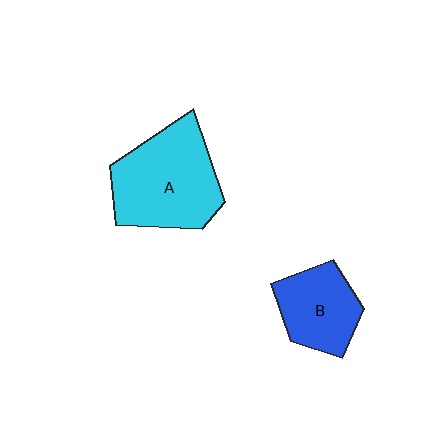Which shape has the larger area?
Shape A (cyan).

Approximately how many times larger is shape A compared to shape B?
Approximately 1.6 times.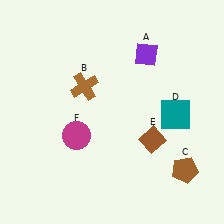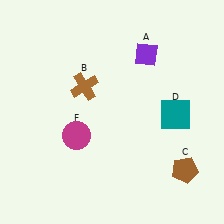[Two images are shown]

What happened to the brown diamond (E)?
The brown diamond (E) was removed in Image 2. It was in the bottom-right area of Image 1.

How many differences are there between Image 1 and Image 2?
There is 1 difference between the two images.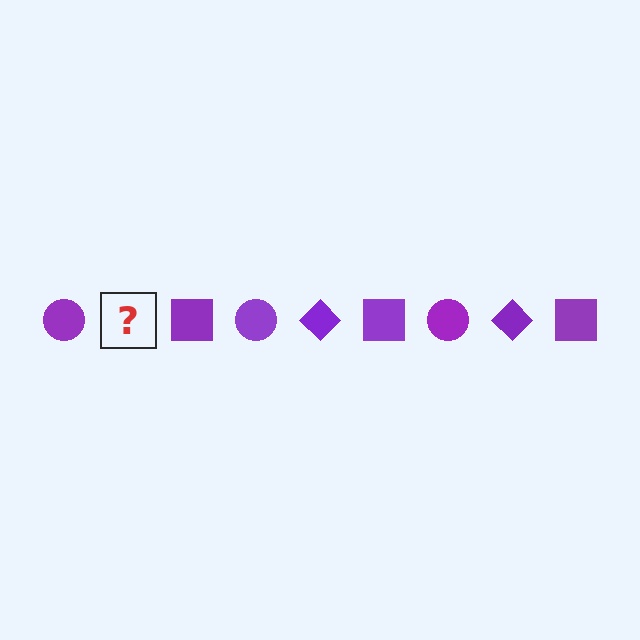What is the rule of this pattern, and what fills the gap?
The rule is that the pattern cycles through circle, diamond, square shapes in purple. The gap should be filled with a purple diamond.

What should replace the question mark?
The question mark should be replaced with a purple diamond.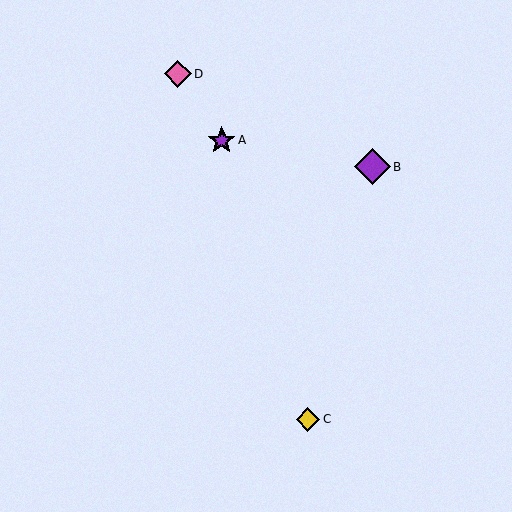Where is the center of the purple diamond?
The center of the purple diamond is at (372, 167).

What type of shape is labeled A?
Shape A is a purple star.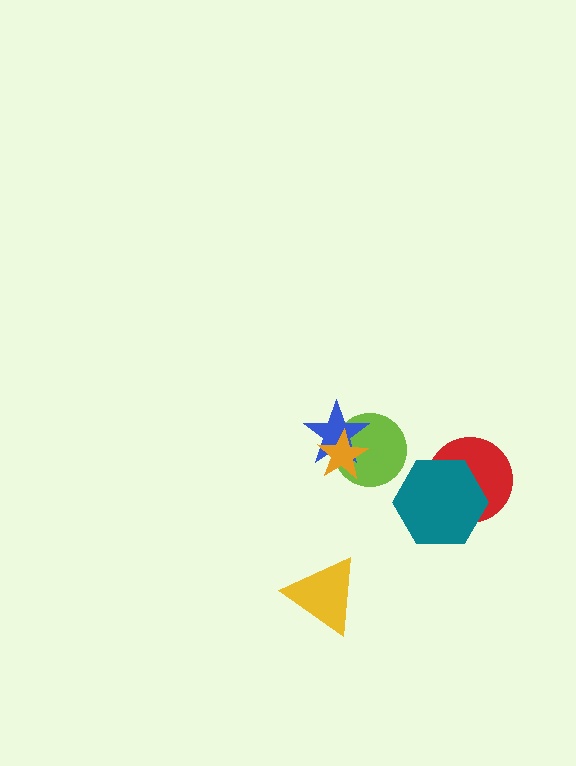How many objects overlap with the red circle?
1 object overlaps with the red circle.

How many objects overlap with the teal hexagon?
1 object overlaps with the teal hexagon.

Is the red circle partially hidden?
Yes, it is partially covered by another shape.